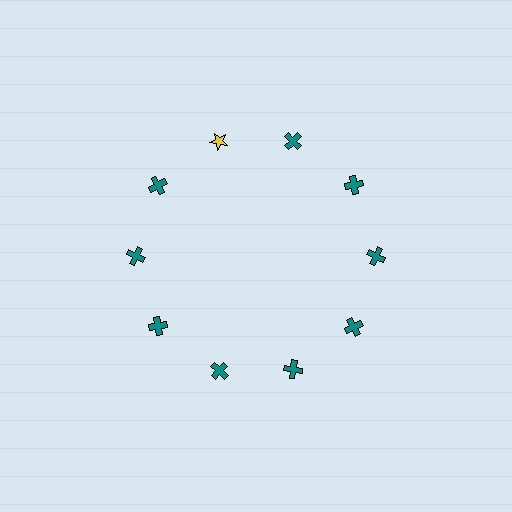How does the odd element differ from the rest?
It differs in both color (yellow instead of teal) and shape (star instead of cross).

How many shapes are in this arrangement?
There are 10 shapes arranged in a ring pattern.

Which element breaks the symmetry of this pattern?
The yellow star at roughly the 11 o'clock position breaks the symmetry. All other shapes are teal crosses.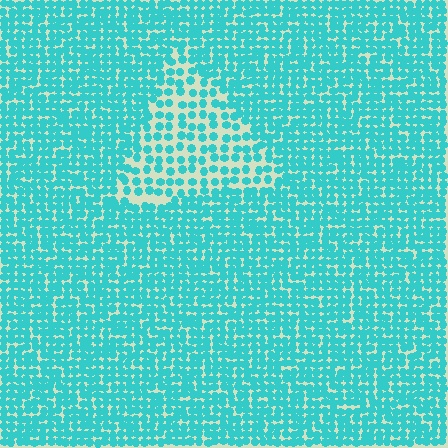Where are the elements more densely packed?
The elements are more densely packed outside the triangle boundary.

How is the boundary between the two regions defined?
The boundary is defined by a change in element density (approximately 2.0x ratio). All elements are the same color, size, and shape.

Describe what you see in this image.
The image contains small cyan elements arranged at two different densities. A triangle-shaped region is visible where the elements are less densely packed than the surrounding area.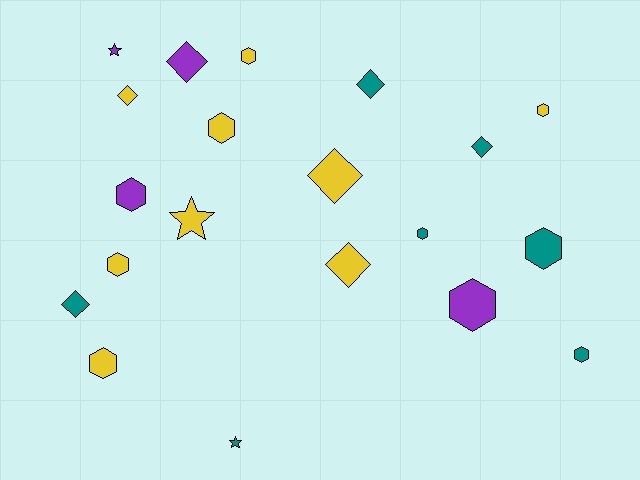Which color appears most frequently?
Yellow, with 9 objects.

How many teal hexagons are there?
There are 3 teal hexagons.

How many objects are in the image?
There are 20 objects.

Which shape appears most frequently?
Hexagon, with 10 objects.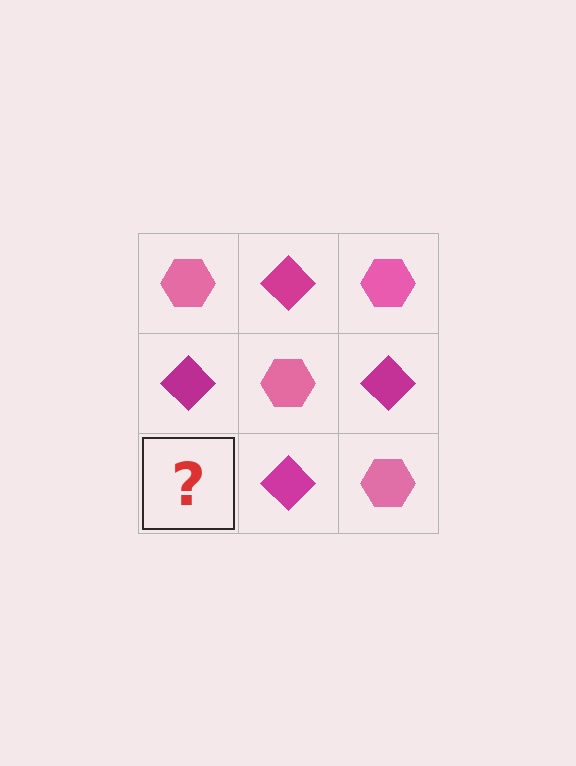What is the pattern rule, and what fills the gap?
The rule is that it alternates pink hexagon and magenta diamond in a checkerboard pattern. The gap should be filled with a pink hexagon.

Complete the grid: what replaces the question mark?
The question mark should be replaced with a pink hexagon.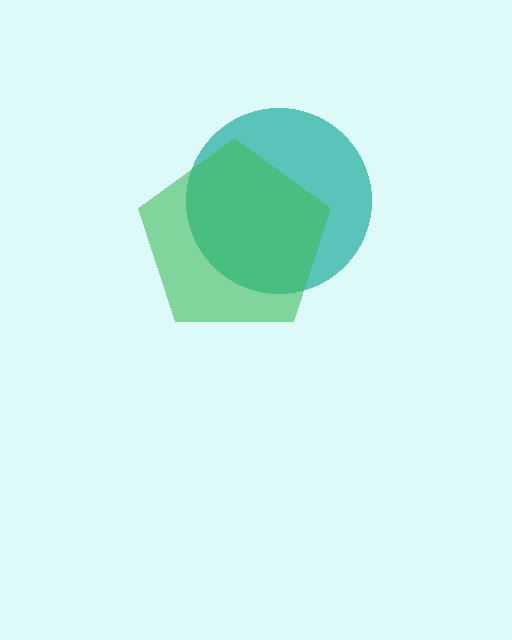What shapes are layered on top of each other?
The layered shapes are: a teal circle, a green pentagon.